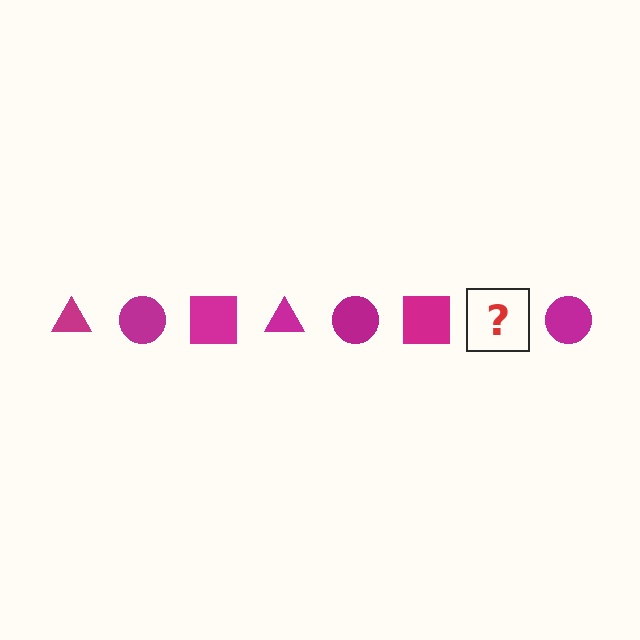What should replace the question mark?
The question mark should be replaced with a magenta triangle.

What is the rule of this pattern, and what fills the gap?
The rule is that the pattern cycles through triangle, circle, square shapes in magenta. The gap should be filled with a magenta triangle.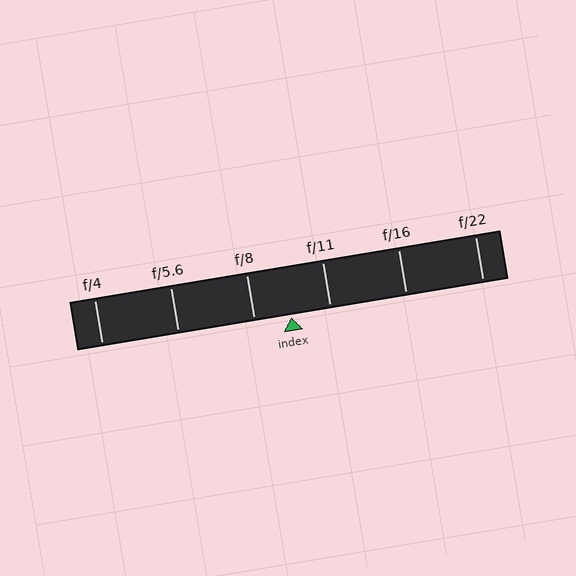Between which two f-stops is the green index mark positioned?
The index mark is between f/8 and f/11.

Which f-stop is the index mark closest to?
The index mark is closest to f/8.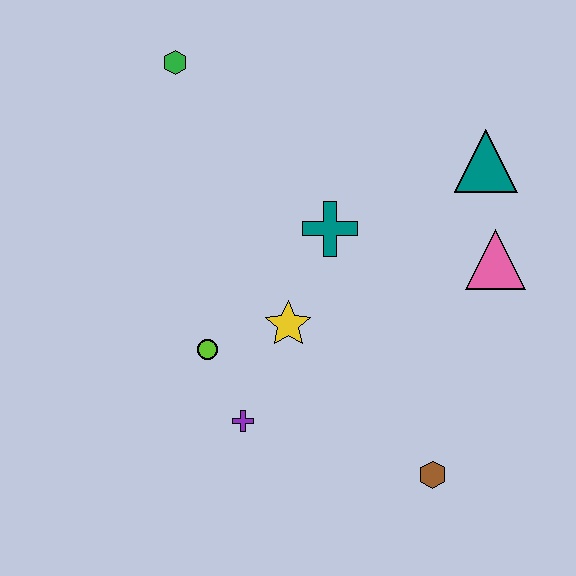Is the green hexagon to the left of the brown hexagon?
Yes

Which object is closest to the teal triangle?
The pink triangle is closest to the teal triangle.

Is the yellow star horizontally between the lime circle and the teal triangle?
Yes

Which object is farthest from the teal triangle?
The purple cross is farthest from the teal triangle.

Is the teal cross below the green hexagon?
Yes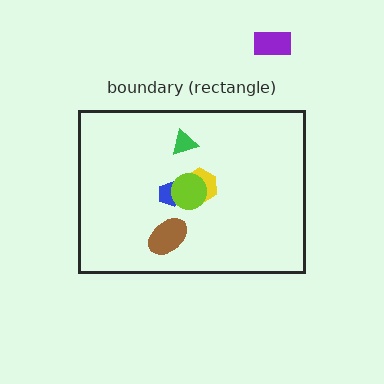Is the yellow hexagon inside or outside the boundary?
Inside.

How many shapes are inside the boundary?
5 inside, 1 outside.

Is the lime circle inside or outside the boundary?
Inside.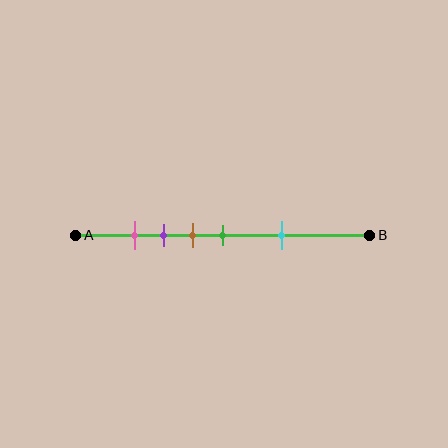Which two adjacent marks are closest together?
The pink and purple marks are the closest adjacent pair.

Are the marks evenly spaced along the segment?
No, the marks are not evenly spaced.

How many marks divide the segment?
There are 5 marks dividing the segment.